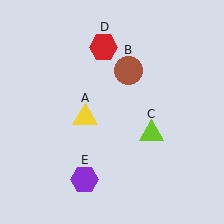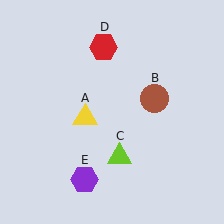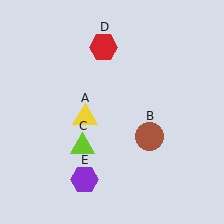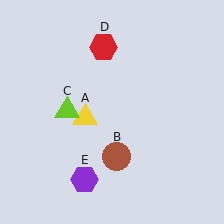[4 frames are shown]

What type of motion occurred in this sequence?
The brown circle (object B), lime triangle (object C) rotated clockwise around the center of the scene.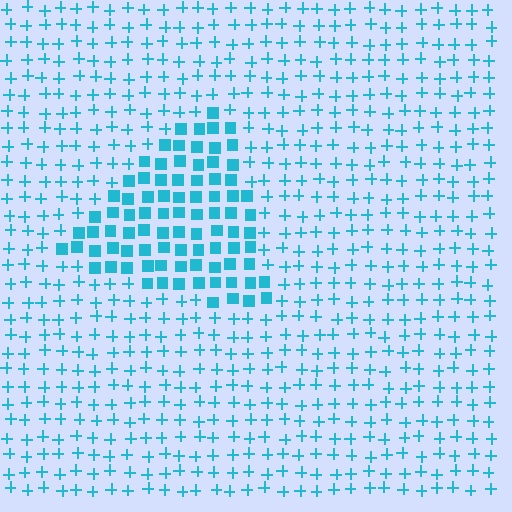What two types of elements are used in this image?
The image uses squares inside the triangle region and plus signs outside it.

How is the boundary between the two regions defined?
The boundary is defined by a change in element shape: squares inside vs. plus signs outside. All elements share the same color and spacing.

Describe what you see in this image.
The image is filled with small cyan elements arranged in a uniform grid. A triangle-shaped region contains squares, while the surrounding area contains plus signs. The boundary is defined purely by the change in element shape.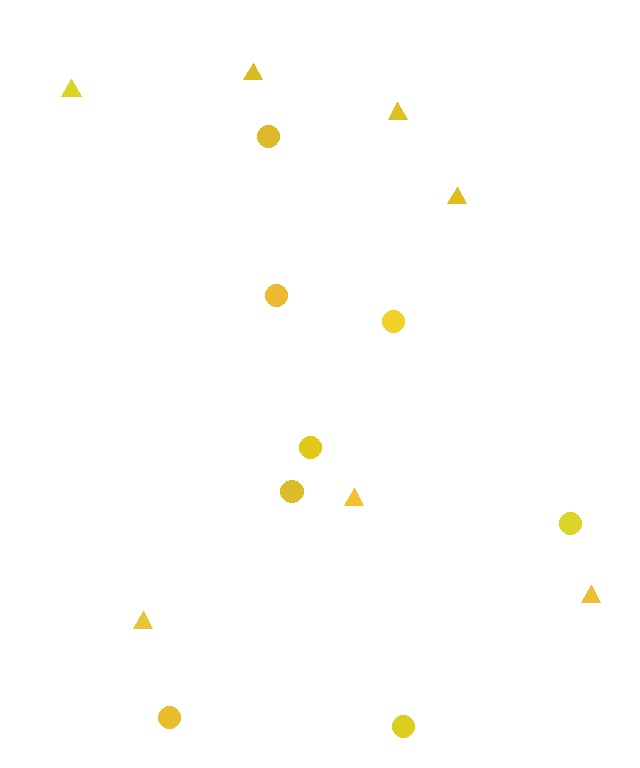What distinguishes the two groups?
There are 2 groups: one group of triangles (7) and one group of circles (8).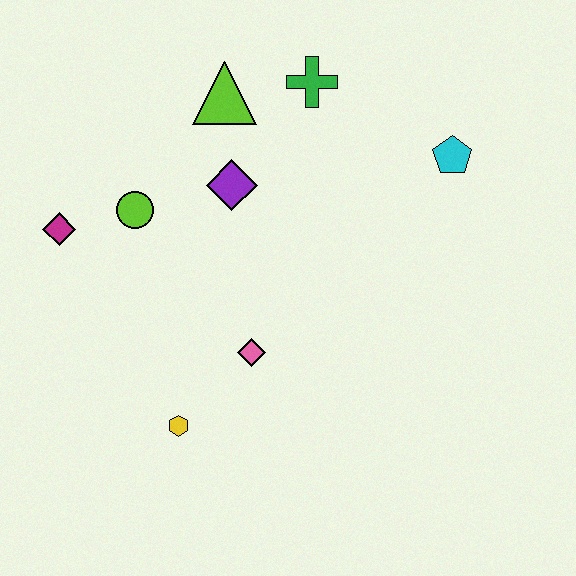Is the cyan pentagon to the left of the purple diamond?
No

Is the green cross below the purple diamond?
No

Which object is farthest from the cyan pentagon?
The magenta diamond is farthest from the cyan pentagon.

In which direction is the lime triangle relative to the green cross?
The lime triangle is to the left of the green cross.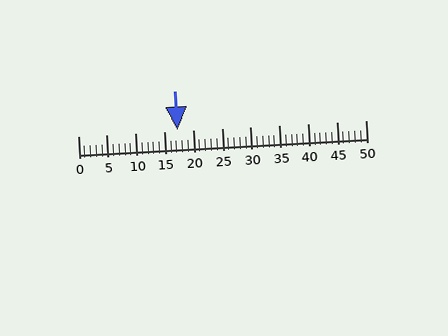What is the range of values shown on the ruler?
The ruler shows values from 0 to 50.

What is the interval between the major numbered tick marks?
The major tick marks are spaced 5 units apart.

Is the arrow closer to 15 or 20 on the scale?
The arrow is closer to 15.